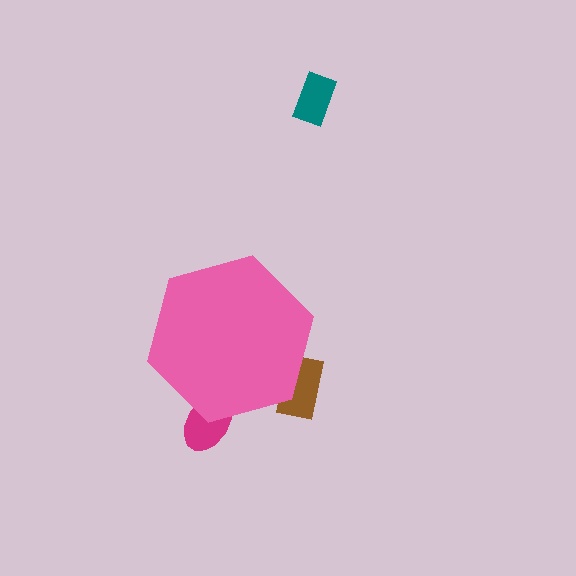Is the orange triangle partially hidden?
Yes, the orange triangle is partially hidden behind the pink hexagon.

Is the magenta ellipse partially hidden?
Yes, the magenta ellipse is partially hidden behind the pink hexagon.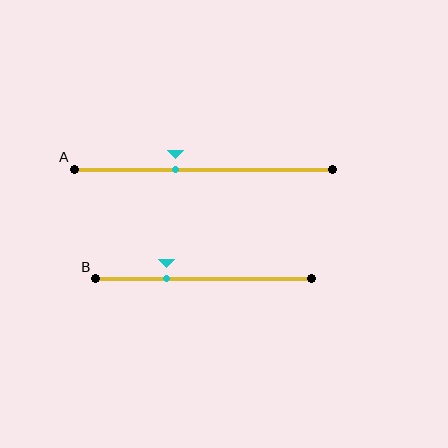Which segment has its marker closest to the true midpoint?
Segment A has its marker closest to the true midpoint.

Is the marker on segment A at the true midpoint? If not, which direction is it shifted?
No, the marker on segment A is shifted to the left by about 11% of the segment length.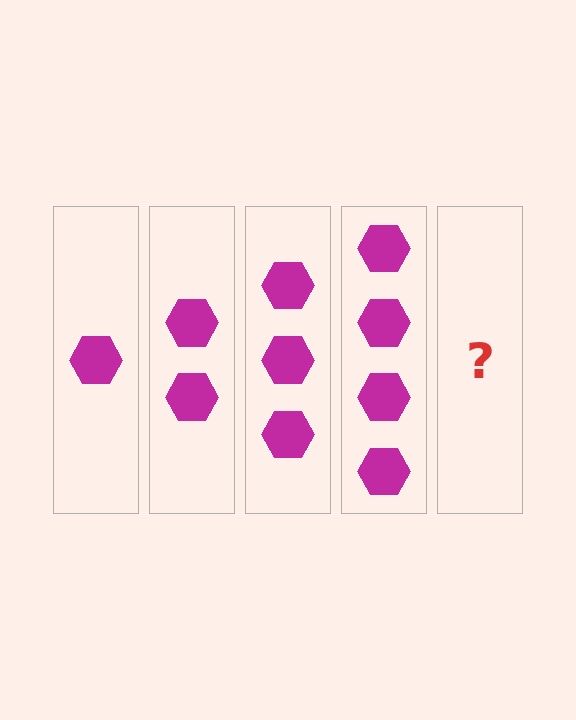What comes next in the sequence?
The next element should be 5 hexagons.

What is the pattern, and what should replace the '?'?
The pattern is that each step adds one more hexagon. The '?' should be 5 hexagons.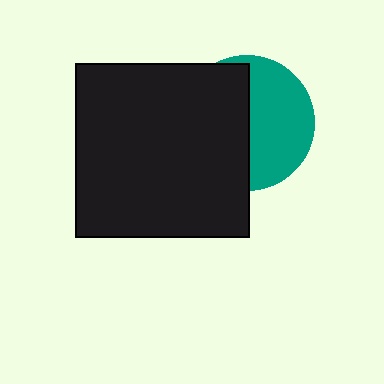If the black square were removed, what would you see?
You would see the complete teal circle.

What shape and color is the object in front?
The object in front is a black square.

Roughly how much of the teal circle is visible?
About half of it is visible (roughly 49%).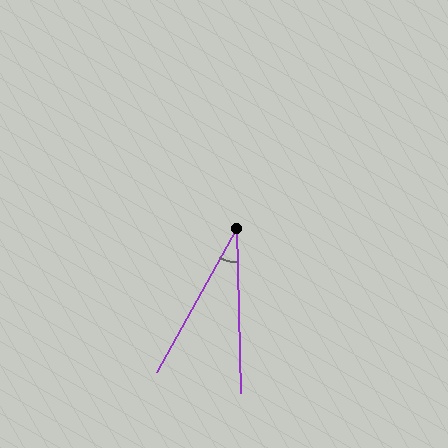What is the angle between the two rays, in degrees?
Approximately 31 degrees.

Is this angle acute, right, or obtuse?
It is acute.